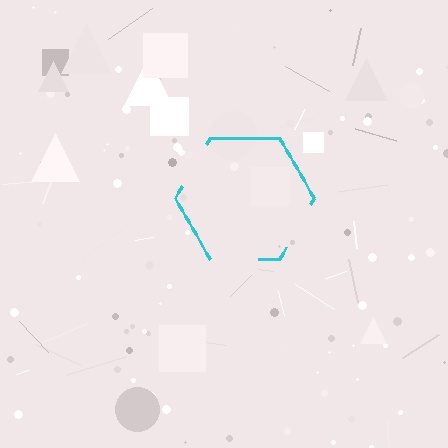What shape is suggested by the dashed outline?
The dashed outline suggests a hexagon.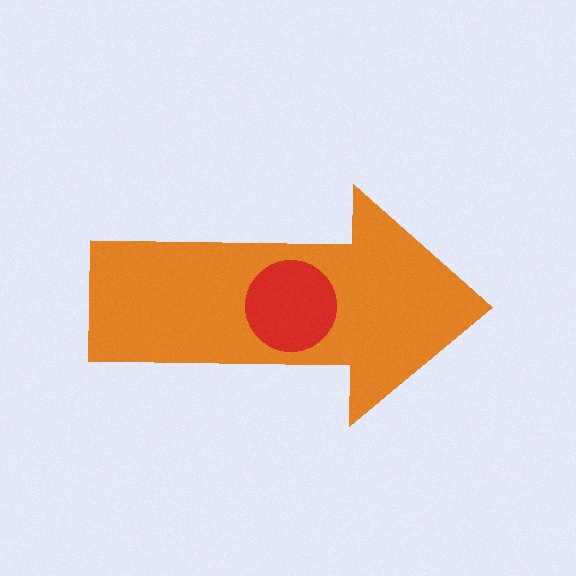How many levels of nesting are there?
2.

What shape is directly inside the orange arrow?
The red circle.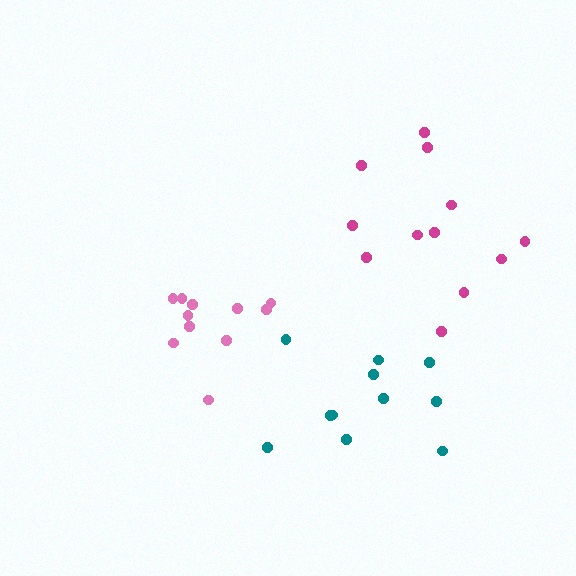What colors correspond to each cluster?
The clusters are colored: pink, teal, magenta.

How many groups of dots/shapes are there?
There are 3 groups.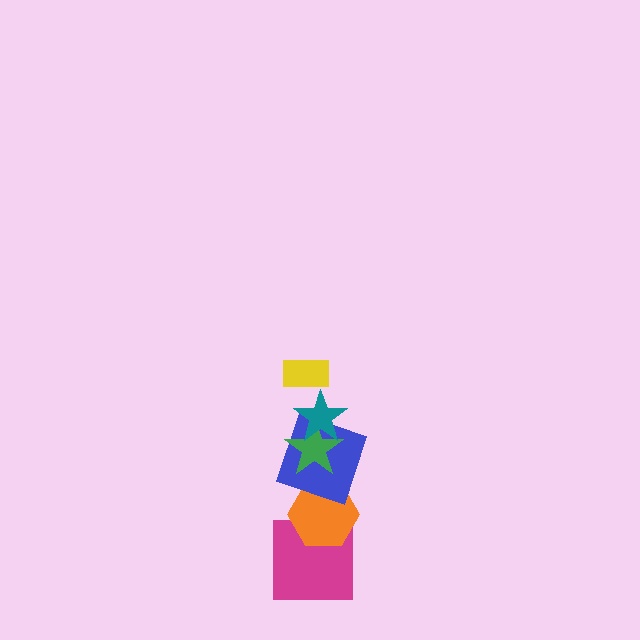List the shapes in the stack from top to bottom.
From top to bottom: the yellow rectangle, the teal star, the green star, the blue square, the orange hexagon, the magenta square.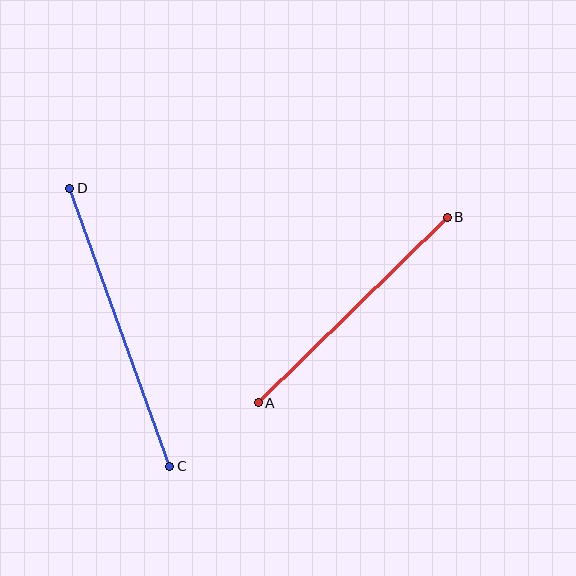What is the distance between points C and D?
The distance is approximately 296 pixels.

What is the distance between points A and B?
The distance is approximately 265 pixels.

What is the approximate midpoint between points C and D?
The midpoint is at approximately (120, 327) pixels.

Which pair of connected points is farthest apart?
Points C and D are farthest apart.